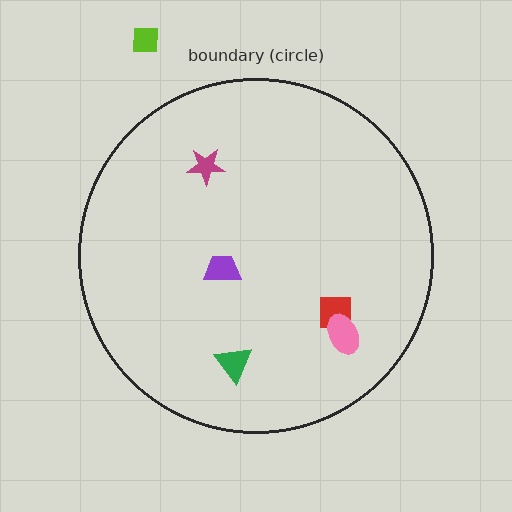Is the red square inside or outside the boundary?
Inside.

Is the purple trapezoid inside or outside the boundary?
Inside.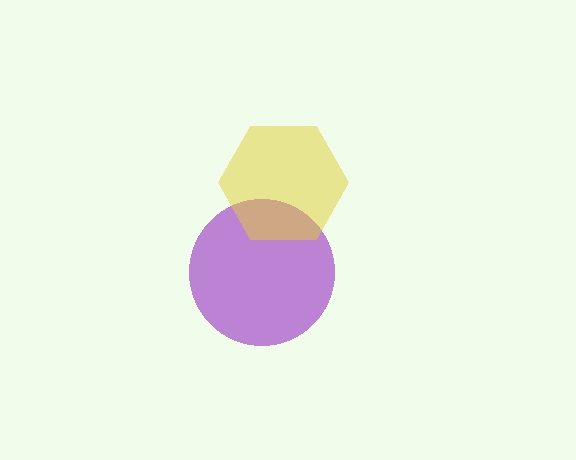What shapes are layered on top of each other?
The layered shapes are: a purple circle, a yellow hexagon.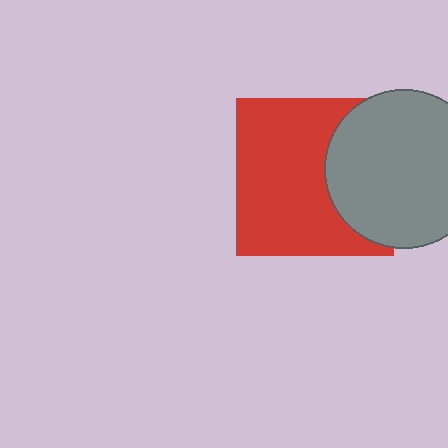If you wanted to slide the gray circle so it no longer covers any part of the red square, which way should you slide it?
Slide it right — that is the most direct way to separate the two shapes.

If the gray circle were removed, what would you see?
You would see the complete red square.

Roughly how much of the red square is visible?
Most of it is visible (roughly 67%).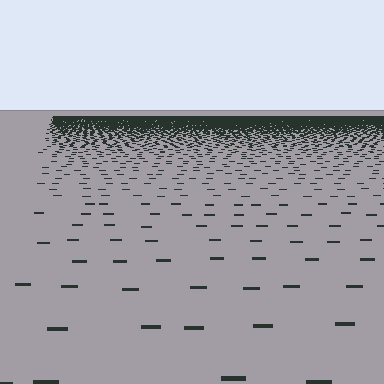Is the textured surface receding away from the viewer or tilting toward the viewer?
The surface is receding away from the viewer. Texture elements get smaller and denser toward the top.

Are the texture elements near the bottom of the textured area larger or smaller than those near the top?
Larger. Near the bottom, elements are closer to the viewer and appear at a bigger on-screen size.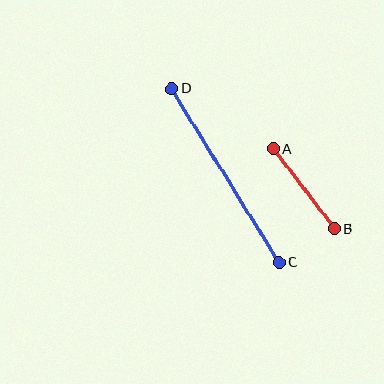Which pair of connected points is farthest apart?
Points C and D are farthest apart.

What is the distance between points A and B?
The distance is approximately 100 pixels.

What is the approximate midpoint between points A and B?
The midpoint is at approximately (304, 189) pixels.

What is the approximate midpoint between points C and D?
The midpoint is at approximately (225, 175) pixels.